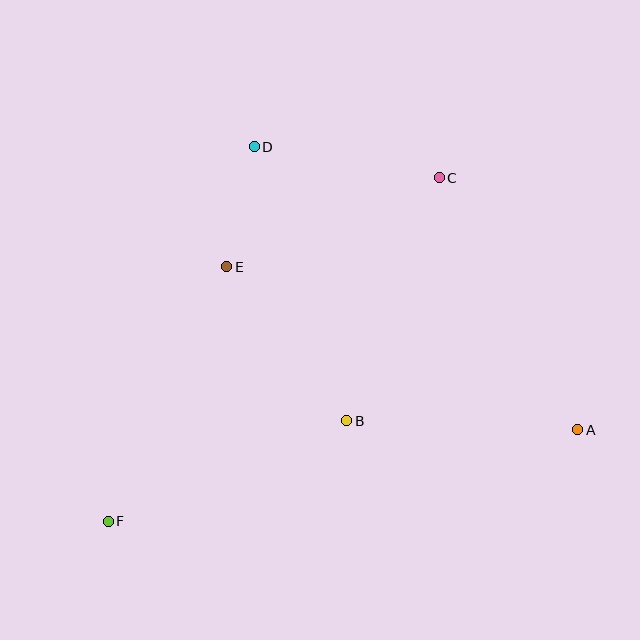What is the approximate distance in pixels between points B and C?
The distance between B and C is approximately 260 pixels.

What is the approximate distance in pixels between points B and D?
The distance between B and D is approximately 289 pixels.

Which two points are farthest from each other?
Points A and F are farthest from each other.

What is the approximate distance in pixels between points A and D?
The distance between A and D is approximately 430 pixels.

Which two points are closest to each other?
Points D and E are closest to each other.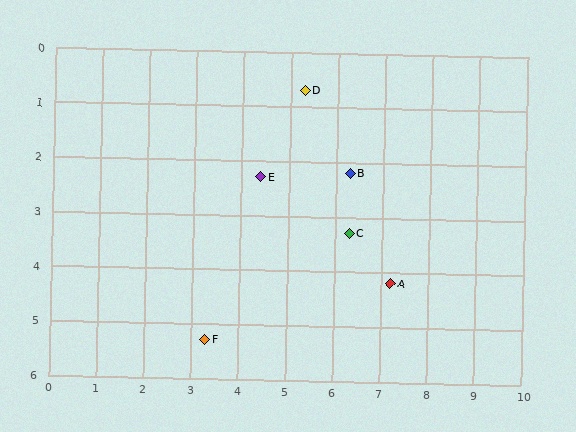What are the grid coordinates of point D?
Point D is at approximately (5.3, 0.7).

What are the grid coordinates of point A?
Point A is at approximately (7.2, 4.2).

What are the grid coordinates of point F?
Point F is at approximately (3.3, 5.3).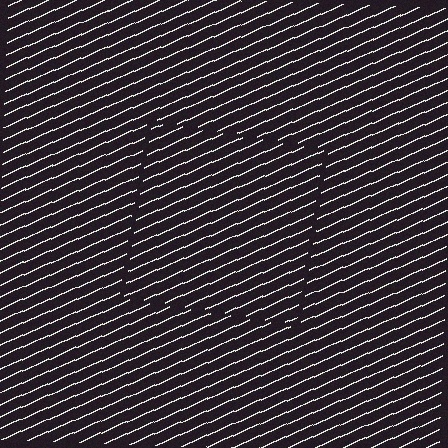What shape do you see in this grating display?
An illusory square. The interior of the shape contains the same grating, shifted by half a period — the contour is defined by the phase discontinuity where line-ends from the inner and outer gratings abut.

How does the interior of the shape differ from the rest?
The interior of the shape contains the same grating, shifted by half a period — the contour is defined by the phase discontinuity where line-ends from the inner and outer gratings abut.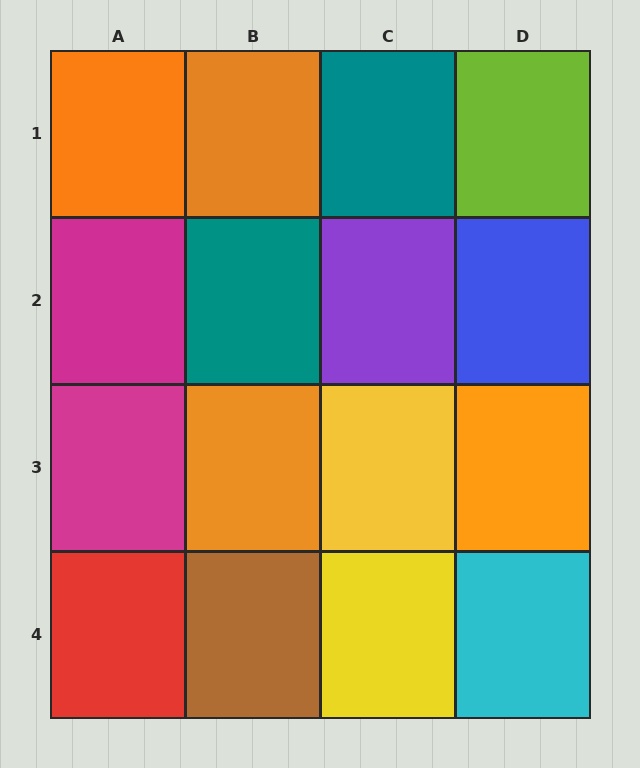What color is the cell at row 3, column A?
Magenta.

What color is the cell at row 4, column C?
Yellow.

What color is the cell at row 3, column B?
Orange.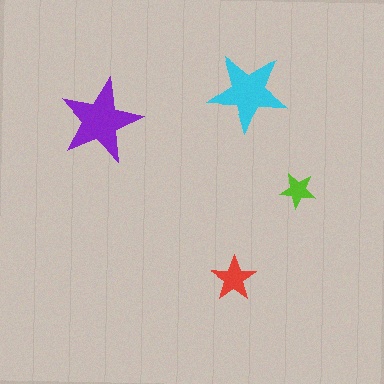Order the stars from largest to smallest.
the purple one, the cyan one, the red one, the lime one.